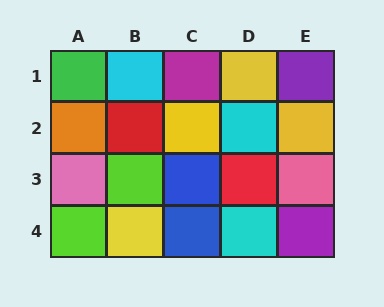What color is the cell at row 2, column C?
Yellow.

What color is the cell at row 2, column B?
Red.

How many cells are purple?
2 cells are purple.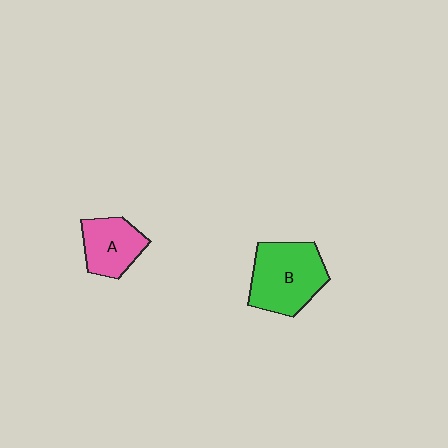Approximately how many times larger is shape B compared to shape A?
Approximately 1.5 times.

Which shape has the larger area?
Shape B (green).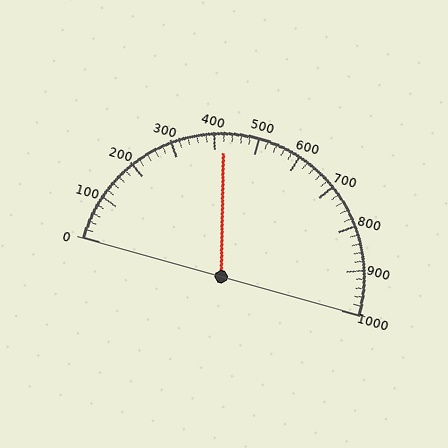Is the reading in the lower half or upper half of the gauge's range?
The reading is in the lower half of the range (0 to 1000).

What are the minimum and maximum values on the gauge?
The gauge ranges from 0 to 1000.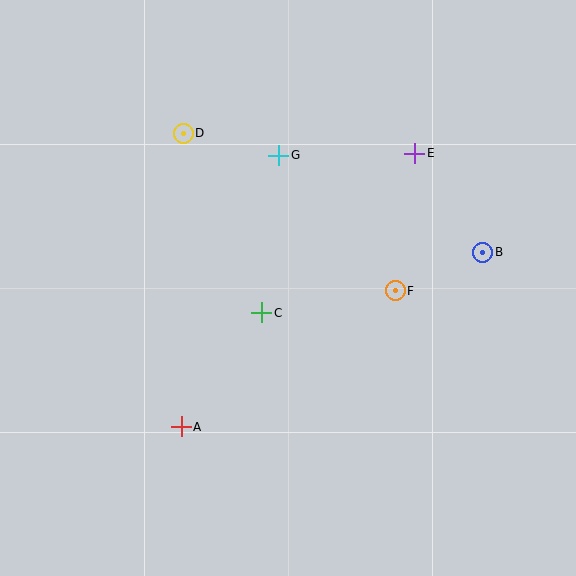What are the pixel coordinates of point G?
Point G is at (279, 155).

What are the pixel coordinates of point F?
Point F is at (395, 291).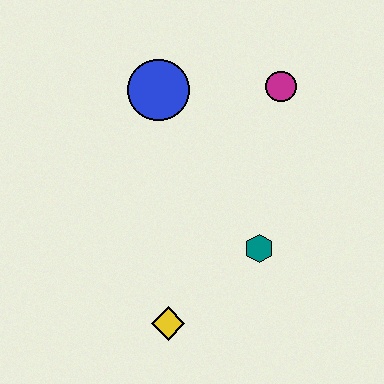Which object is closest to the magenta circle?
The blue circle is closest to the magenta circle.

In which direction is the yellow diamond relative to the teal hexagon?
The yellow diamond is to the left of the teal hexagon.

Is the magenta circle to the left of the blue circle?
No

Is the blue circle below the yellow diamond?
No